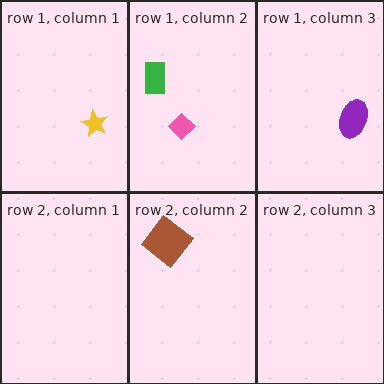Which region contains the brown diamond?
The row 2, column 2 region.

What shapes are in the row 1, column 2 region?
The pink diamond, the green rectangle.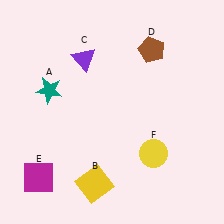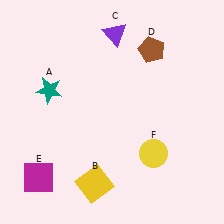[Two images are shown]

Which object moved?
The purple triangle (C) moved right.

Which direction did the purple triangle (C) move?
The purple triangle (C) moved right.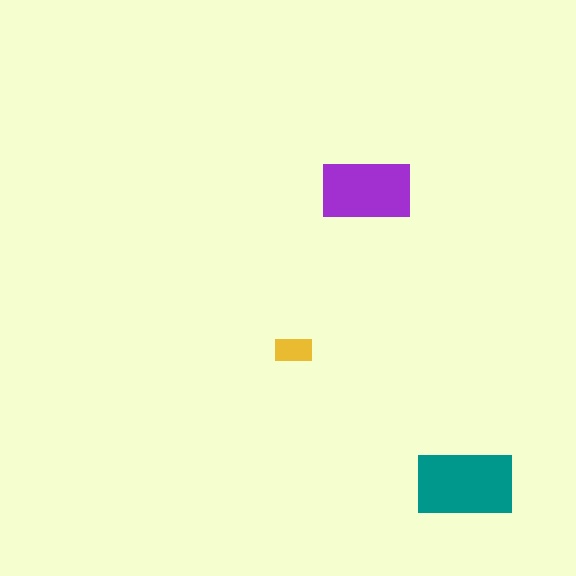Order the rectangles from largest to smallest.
the teal one, the purple one, the yellow one.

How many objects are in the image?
There are 3 objects in the image.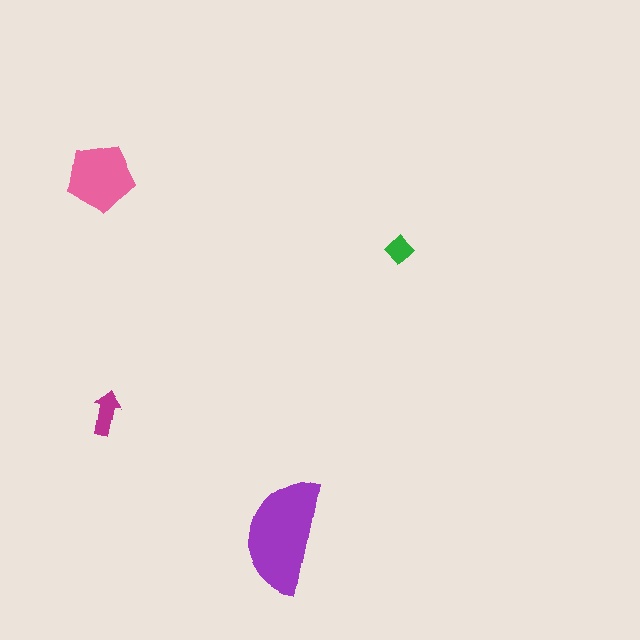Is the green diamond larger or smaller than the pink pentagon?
Smaller.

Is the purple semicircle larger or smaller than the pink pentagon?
Larger.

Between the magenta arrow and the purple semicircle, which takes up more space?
The purple semicircle.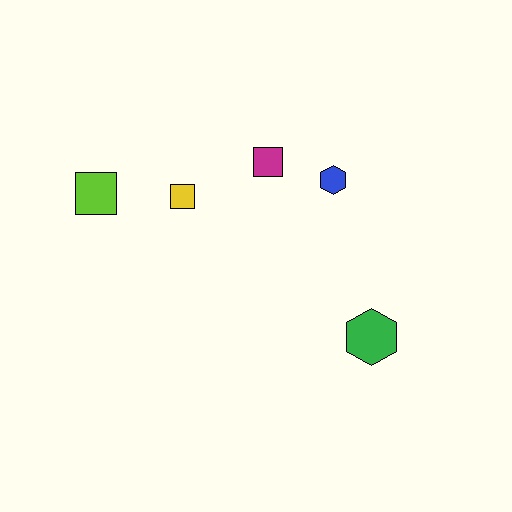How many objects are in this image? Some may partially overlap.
There are 5 objects.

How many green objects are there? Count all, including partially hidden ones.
There is 1 green object.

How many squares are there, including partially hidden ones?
There are 3 squares.